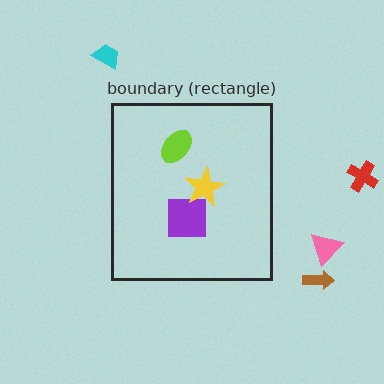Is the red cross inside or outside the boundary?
Outside.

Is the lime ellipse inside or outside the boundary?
Inside.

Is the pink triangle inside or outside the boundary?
Outside.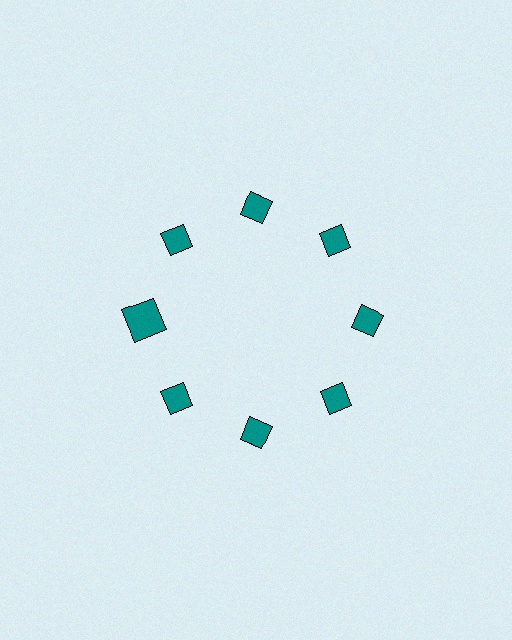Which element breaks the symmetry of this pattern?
The teal square at roughly the 9 o'clock position breaks the symmetry. All other shapes are teal diamonds.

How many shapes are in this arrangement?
There are 8 shapes arranged in a ring pattern.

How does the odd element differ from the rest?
It has a different shape: square instead of diamond.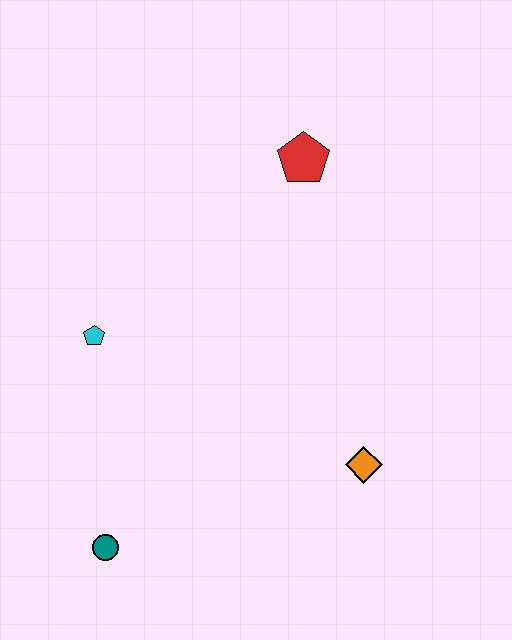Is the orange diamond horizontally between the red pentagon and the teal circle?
No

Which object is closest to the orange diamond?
The teal circle is closest to the orange diamond.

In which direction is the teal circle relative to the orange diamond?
The teal circle is to the left of the orange diamond.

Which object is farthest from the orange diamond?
The red pentagon is farthest from the orange diamond.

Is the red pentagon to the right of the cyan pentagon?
Yes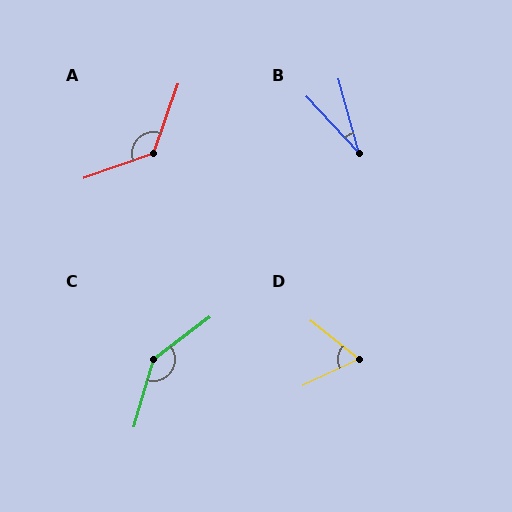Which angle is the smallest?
B, at approximately 27 degrees.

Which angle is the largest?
C, at approximately 143 degrees.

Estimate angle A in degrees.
Approximately 129 degrees.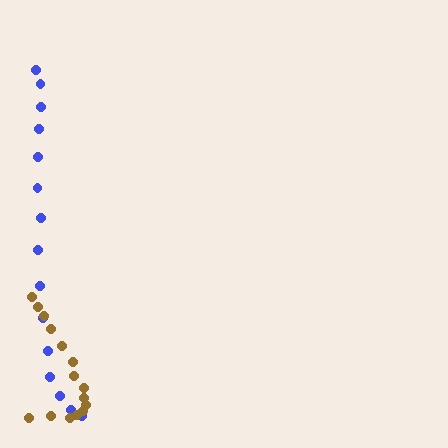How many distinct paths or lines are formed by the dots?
There are 2 distinct paths.